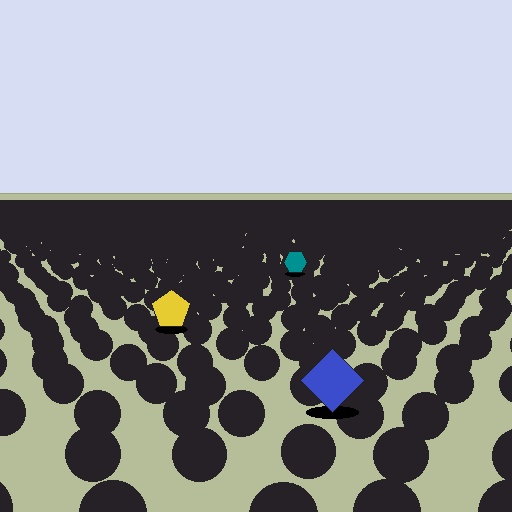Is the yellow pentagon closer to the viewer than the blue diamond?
No. The blue diamond is closer — you can tell from the texture gradient: the ground texture is coarser near it.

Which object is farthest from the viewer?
The teal hexagon is farthest from the viewer. It appears smaller and the ground texture around it is denser.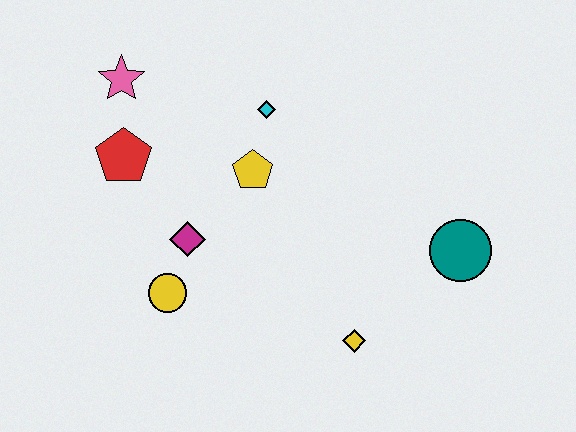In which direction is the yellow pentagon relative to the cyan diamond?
The yellow pentagon is below the cyan diamond.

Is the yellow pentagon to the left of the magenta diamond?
No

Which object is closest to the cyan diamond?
The yellow pentagon is closest to the cyan diamond.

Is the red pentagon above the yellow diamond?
Yes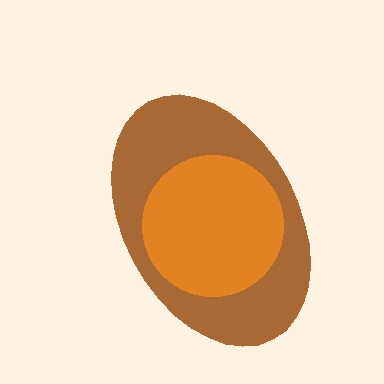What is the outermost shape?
The brown ellipse.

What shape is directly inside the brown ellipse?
The orange circle.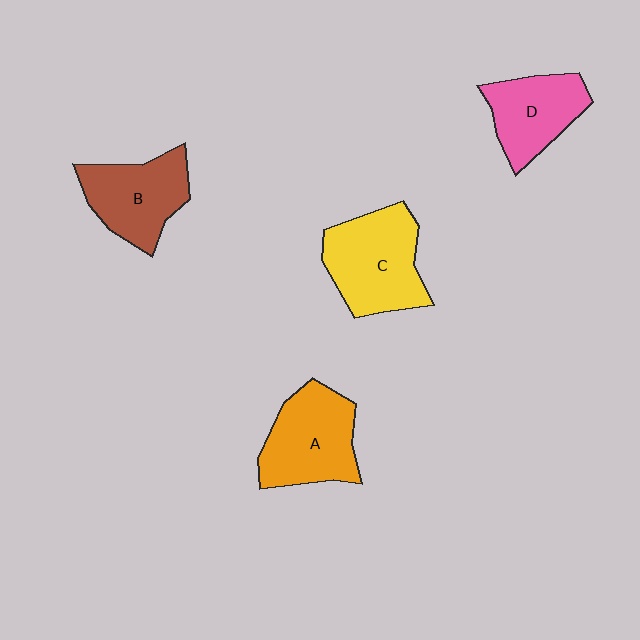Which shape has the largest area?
Shape C (yellow).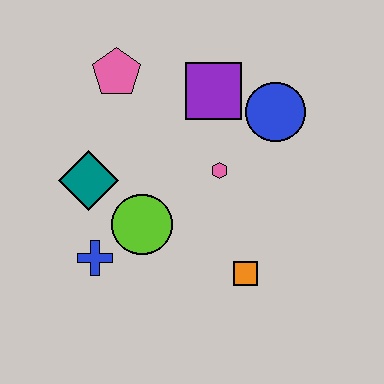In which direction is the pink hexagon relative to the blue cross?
The pink hexagon is to the right of the blue cross.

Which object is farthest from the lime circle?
The blue circle is farthest from the lime circle.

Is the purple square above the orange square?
Yes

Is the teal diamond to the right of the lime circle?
No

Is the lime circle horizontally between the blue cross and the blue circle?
Yes